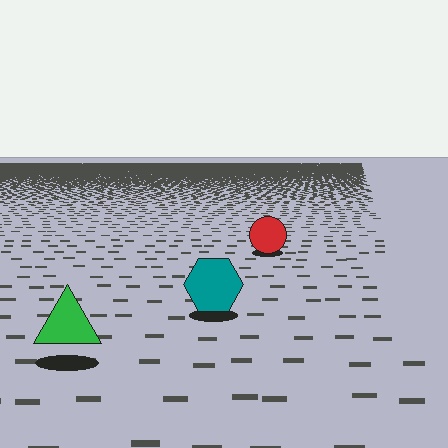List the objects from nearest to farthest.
From nearest to farthest: the green triangle, the teal hexagon, the red circle.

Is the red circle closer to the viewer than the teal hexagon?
No. The teal hexagon is closer — you can tell from the texture gradient: the ground texture is coarser near it.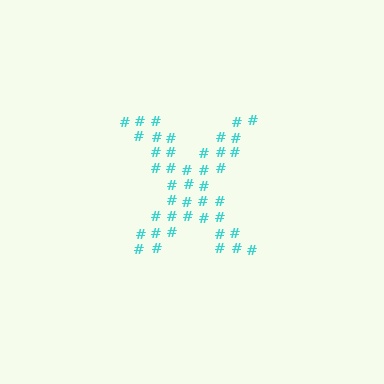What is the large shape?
The large shape is the letter X.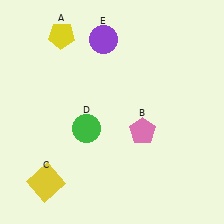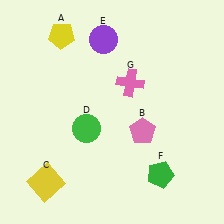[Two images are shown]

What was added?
A green pentagon (F), a pink cross (G) were added in Image 2.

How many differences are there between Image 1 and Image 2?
There are 2 differences between the two images.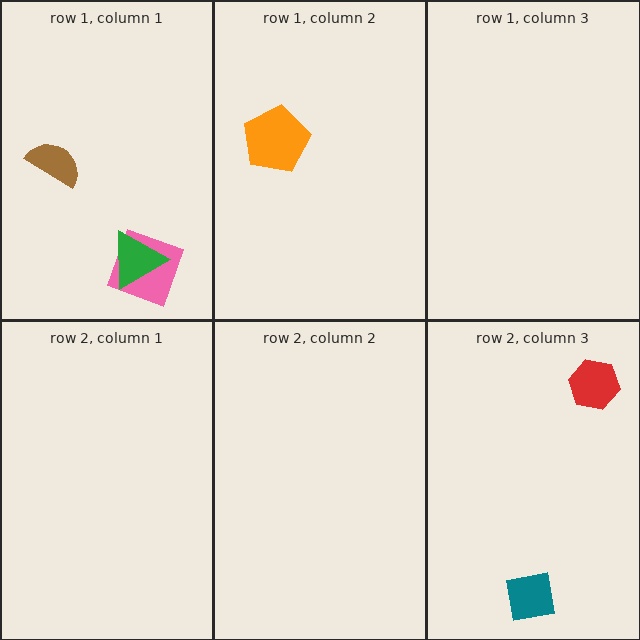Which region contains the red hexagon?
The row 2, column 3 region.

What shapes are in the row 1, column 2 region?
The orange pentagon.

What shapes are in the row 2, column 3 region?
The red hexagon, the teal square.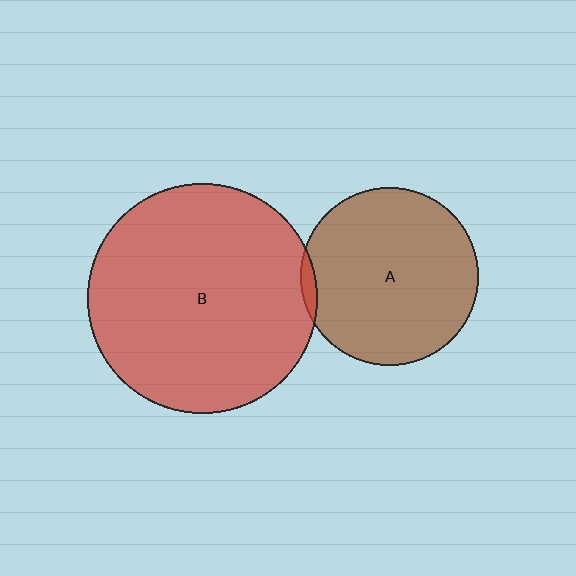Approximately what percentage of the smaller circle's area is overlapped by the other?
Approximately 5%.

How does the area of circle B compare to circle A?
Approximately 1.7 times.